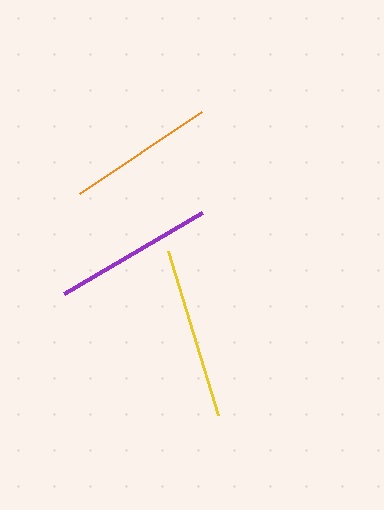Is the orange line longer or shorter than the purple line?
The purple line is longer than the orange line.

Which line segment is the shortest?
The orange line is the shortest at approximately 147 pixels.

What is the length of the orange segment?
The orange segment is approximately 147 pixels long.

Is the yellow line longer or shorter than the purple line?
The yellow line is longer than the purple line.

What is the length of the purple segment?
The purple segment is approximately 160 pixels long.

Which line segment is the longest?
The yellow line is the longest at approximately 172 pixels.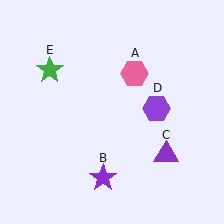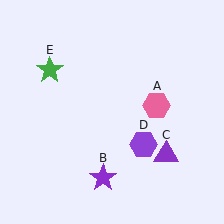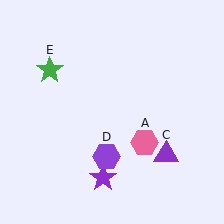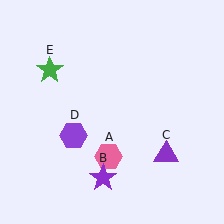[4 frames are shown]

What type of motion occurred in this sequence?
The pink hexagon (object A), purple hexagon (object D) rotated clockwise around the center of the scene.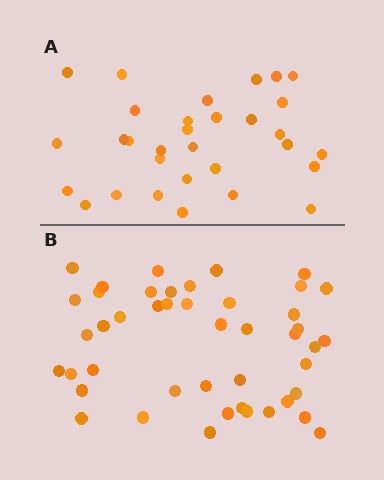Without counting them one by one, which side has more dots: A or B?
Region B (the bottom region) has more dots.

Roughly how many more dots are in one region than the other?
Region B has approximately 15 more dots than region A.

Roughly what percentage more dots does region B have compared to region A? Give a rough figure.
About 45% more.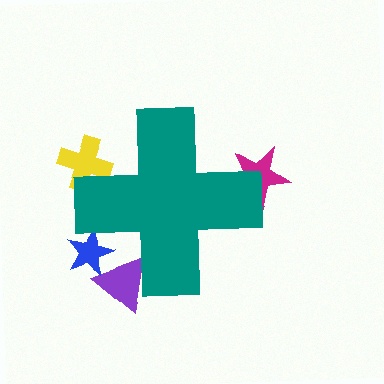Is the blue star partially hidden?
Yes, the blue star is partially hidden behind the teal cross.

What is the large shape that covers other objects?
A teal cross.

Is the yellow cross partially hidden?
Yes, the yellow cross is partially hidden behind the teal cross.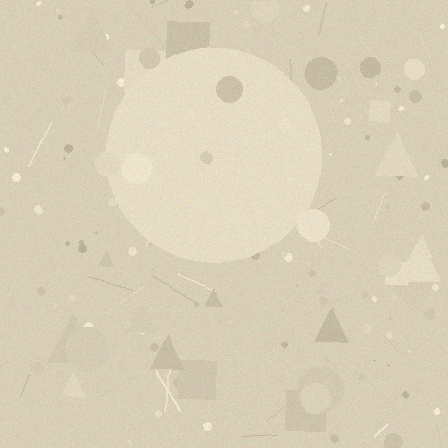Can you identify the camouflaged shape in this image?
The camouflaged shape is a circle.